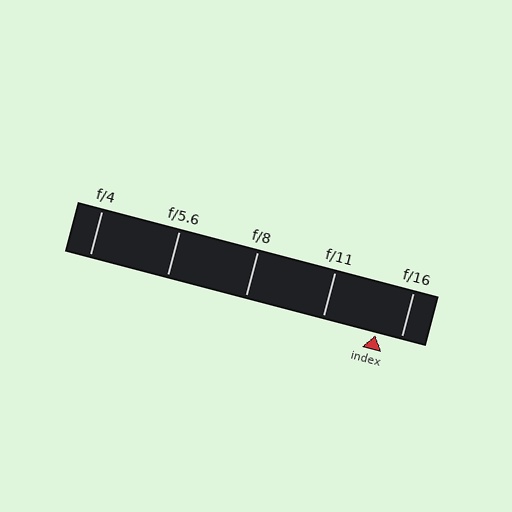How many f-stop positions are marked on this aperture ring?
There are 5 f-stop positions marked.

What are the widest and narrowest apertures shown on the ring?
The widest aperture shown is f/4 and the narrowest is f/16.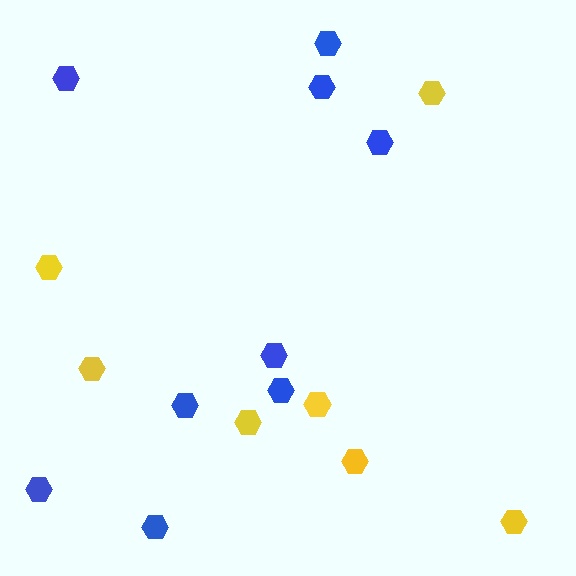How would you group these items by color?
There are 2 groups: one group of blue hexagons (9) and one group of yellow hexagons (7).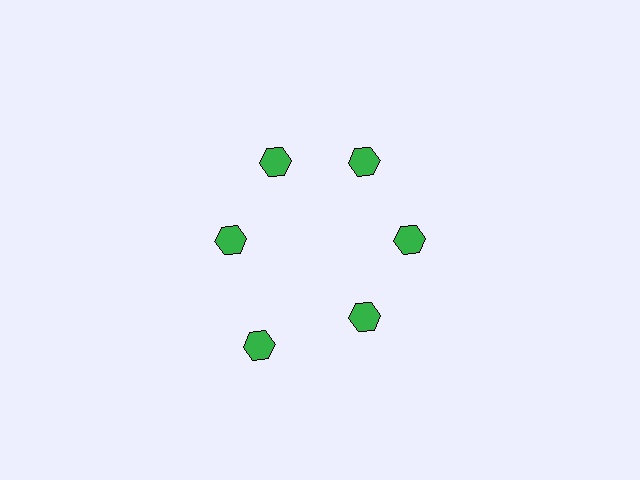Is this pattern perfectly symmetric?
No. The 6 green hexagons are arranged in a ring, but one element near the 7 o'clock position is pushed outward from the center, breaking the 6-fold rotational symmetry.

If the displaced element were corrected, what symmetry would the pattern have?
It would have 6-fold rotational symmetry — the pattern would map onto itself every 60 degrees.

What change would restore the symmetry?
The symmetry would be restored by moving it inward, back onto the ring so that all 6 hexagons sit at equal angles and equal distance from the center.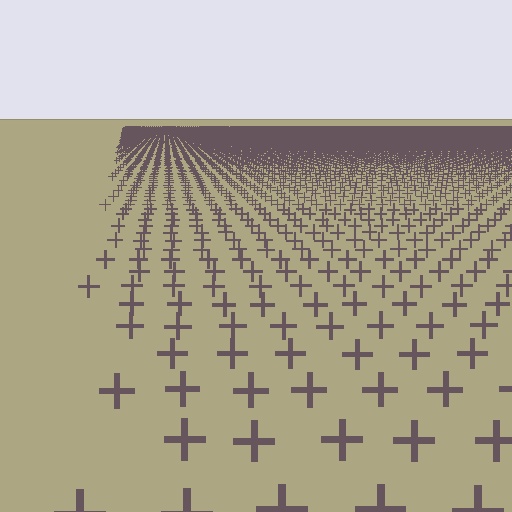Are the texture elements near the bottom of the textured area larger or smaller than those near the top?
Larger. Near the bottom, elements are closer to the viewer and appear at a bigger on-screen size.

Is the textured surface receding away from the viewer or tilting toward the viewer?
The surface is receding away from the viewer. Texture elements get smaller and denser toward the top.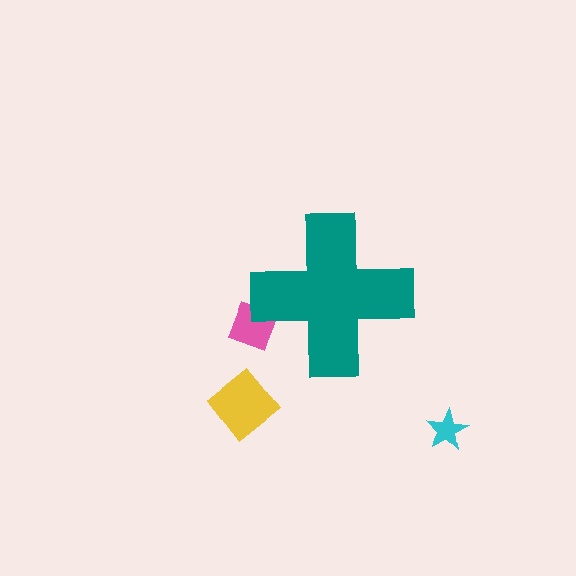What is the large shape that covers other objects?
A teal cross.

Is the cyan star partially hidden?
No, the cyan star is fully visible.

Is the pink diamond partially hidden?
Yes, the pink diamond is partially hidden behind the teal cross.